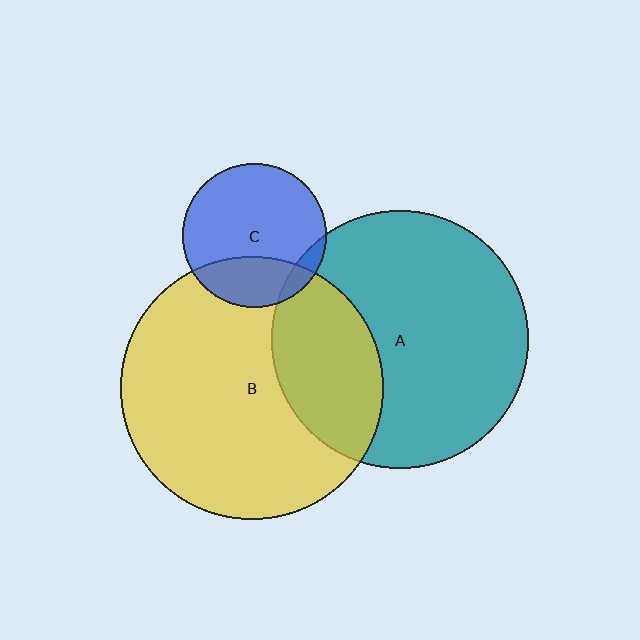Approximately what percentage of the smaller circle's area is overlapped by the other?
Approximately 10%.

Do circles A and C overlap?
Yes.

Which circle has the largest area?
Circle B (yellow).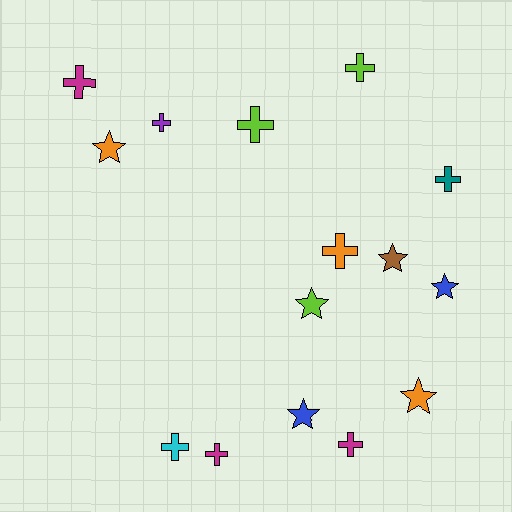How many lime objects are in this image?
There are 3 lime objects.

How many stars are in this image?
There are 6 stars.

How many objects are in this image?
There are 15 objects.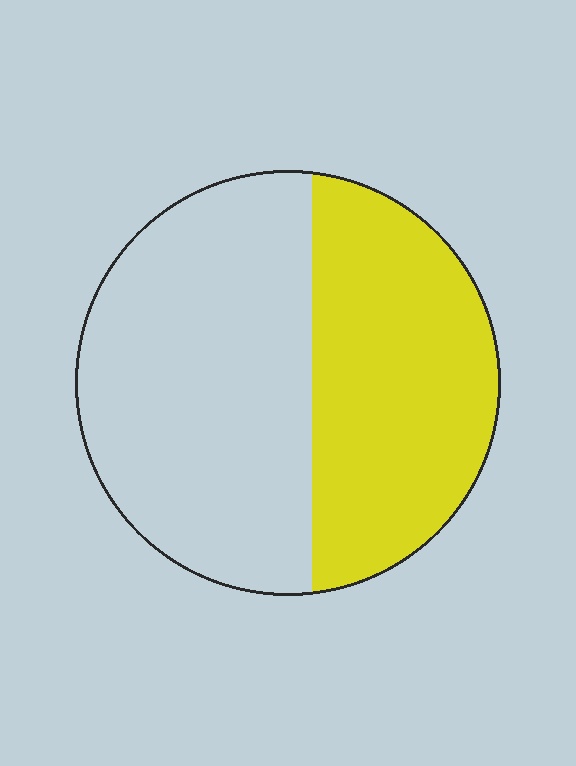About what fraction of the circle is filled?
About two fifths (2/5).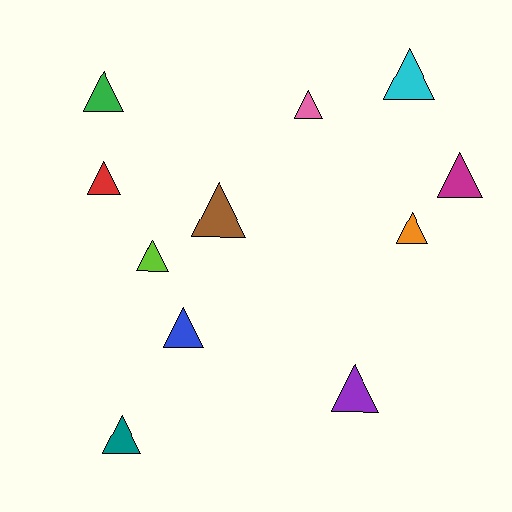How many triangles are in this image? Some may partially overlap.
There are 11 triangles.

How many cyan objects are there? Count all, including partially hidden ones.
There is 1 cyan object.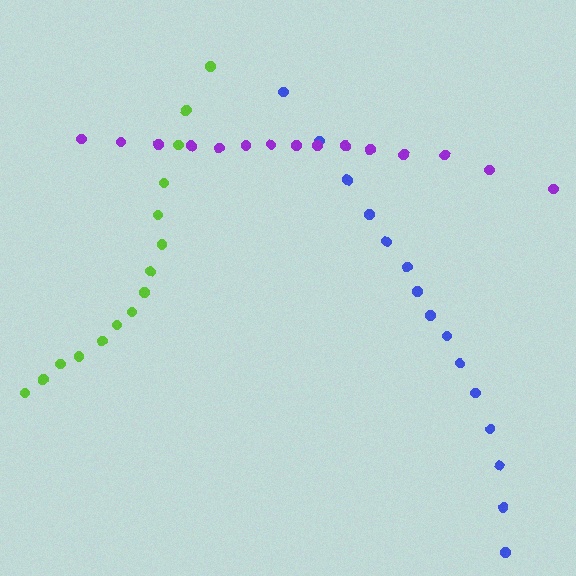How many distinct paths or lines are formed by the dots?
There are 3 distinct paths.